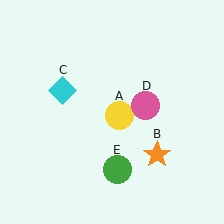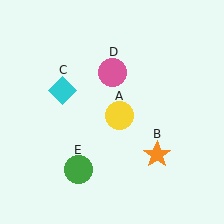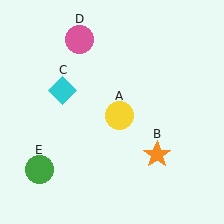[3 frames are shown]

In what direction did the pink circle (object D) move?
The pink circle (object D) moved up and to the left.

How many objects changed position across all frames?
2 objects changed position: pink circle (object D), green circle (object E).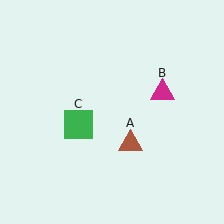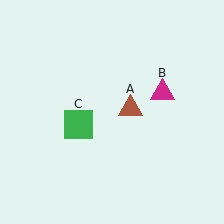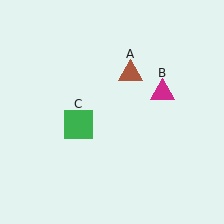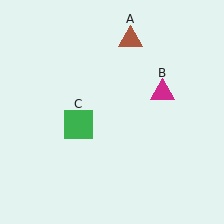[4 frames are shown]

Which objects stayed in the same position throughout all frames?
Magenta triangle (object B) and green square (object C) remained stationary.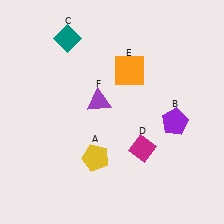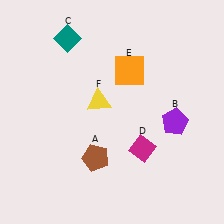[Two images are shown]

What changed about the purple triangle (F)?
In Image 1, F is purple. In Image 2, it changed to yellow.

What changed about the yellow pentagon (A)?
In Image 1, A is yellow. In Image 2, it changed to brown.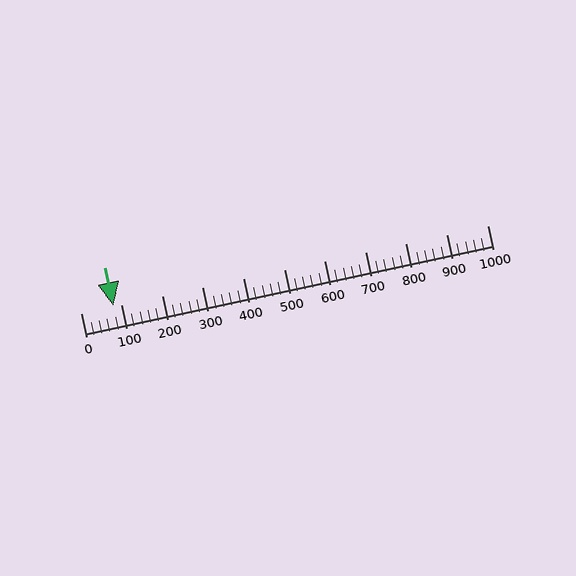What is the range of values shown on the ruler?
The ruler shows values from 0 to 1000.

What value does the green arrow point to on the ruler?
The green arrow points to approximately 81.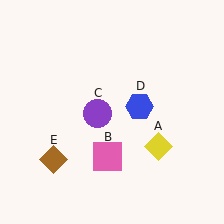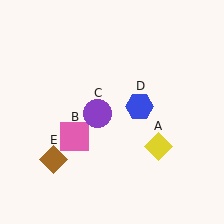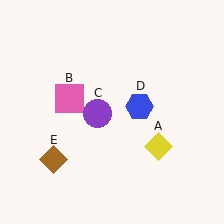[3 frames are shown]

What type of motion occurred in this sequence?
The pink square (object B) rotated clockwise around the center of the scene.